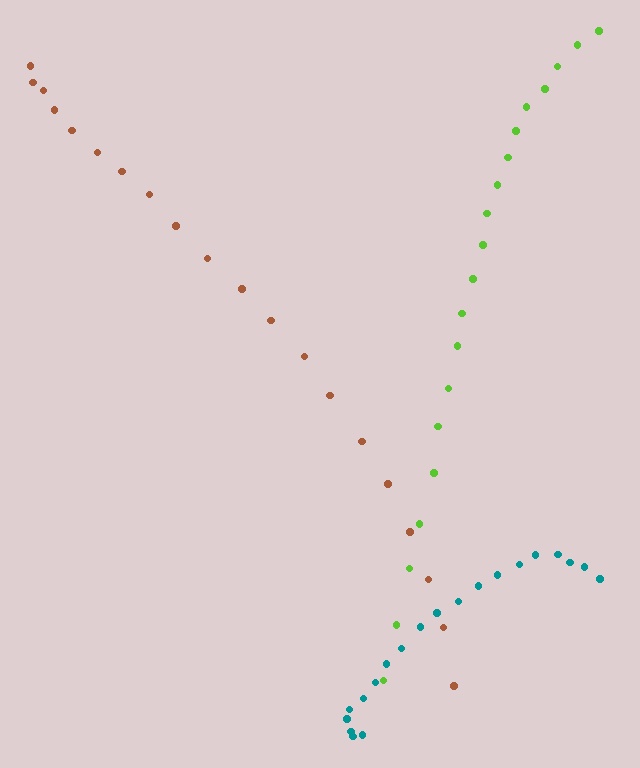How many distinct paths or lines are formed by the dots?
There are 3 distinct paths.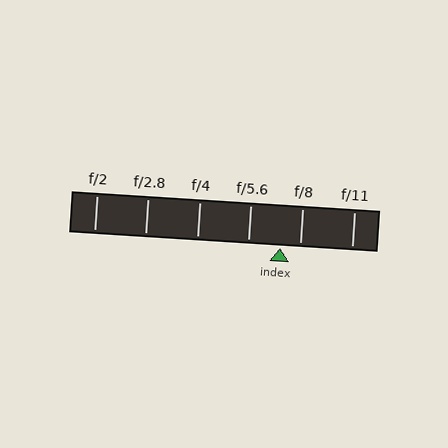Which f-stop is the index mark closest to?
The index mark is closest to f/8.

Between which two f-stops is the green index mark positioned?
The index mark is between f/5.6 and f/8.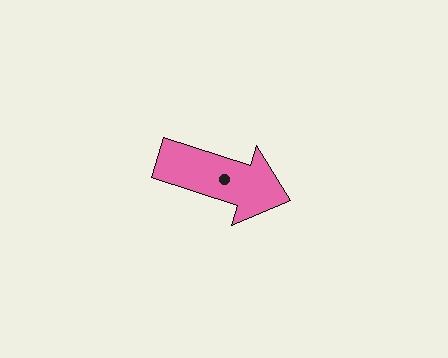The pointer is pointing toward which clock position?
Roughly 4 o'clock.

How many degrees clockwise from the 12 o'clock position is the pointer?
Approximately 108 degrees.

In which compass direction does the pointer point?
East.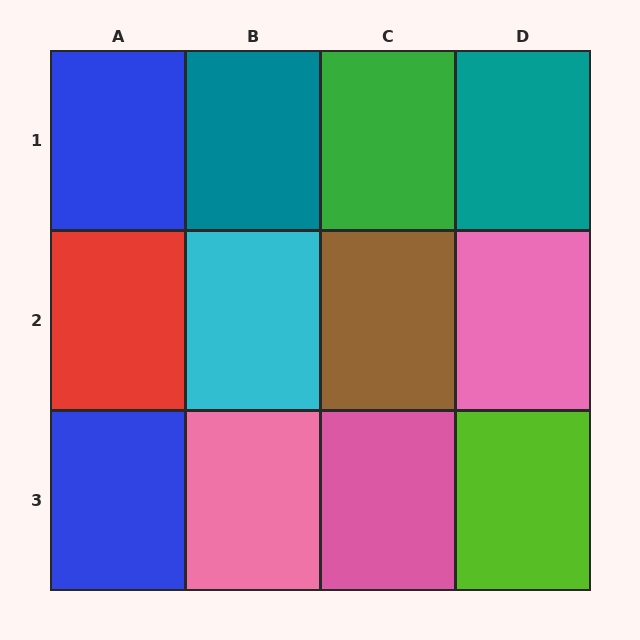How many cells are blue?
2 cells are blue.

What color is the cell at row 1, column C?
Green.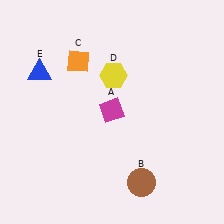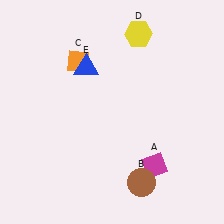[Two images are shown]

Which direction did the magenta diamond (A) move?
The magenta diamond (A) moved down.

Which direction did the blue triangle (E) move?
The blue triangle (E) moved right.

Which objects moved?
The objects that moved are: the magenta diamond (A), the yellow hexagon (D), the blue triangle (E).